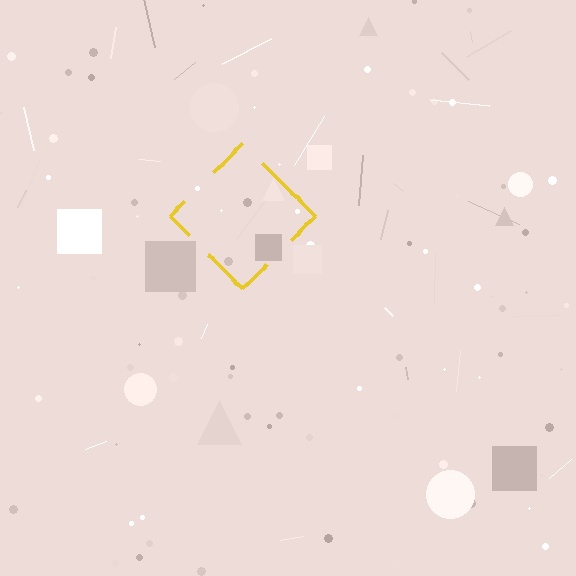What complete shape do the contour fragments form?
The contour fragments form a diamond.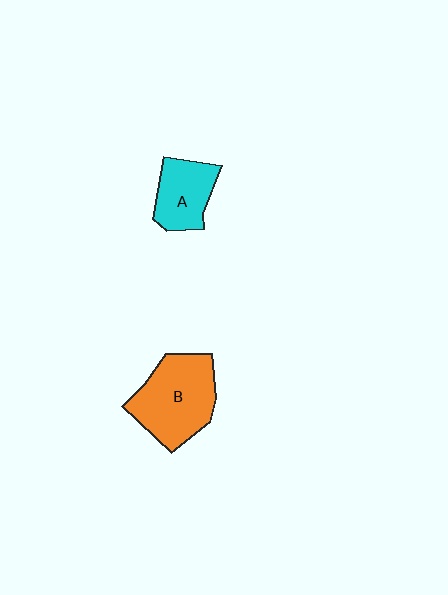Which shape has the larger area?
Shape B (orange).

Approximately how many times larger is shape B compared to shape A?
Approximately 1.6 times.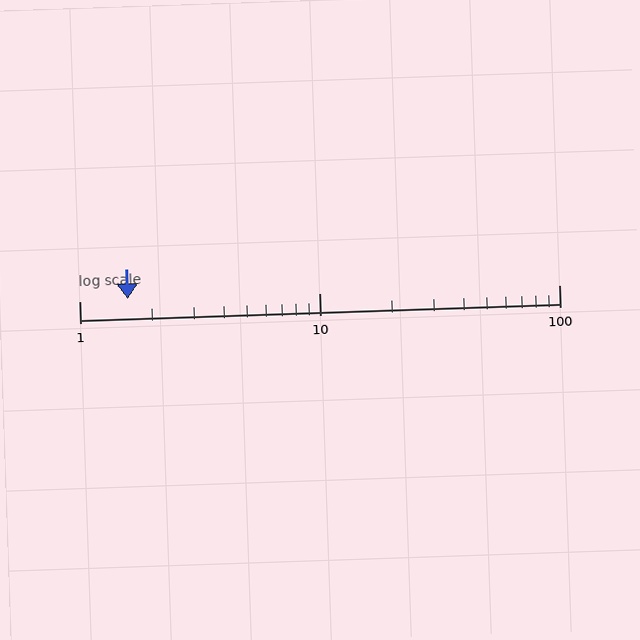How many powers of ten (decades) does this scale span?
The scale spans 2 decades, from 1 to 100.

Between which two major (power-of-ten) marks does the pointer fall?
The pointer is between 1 and 10.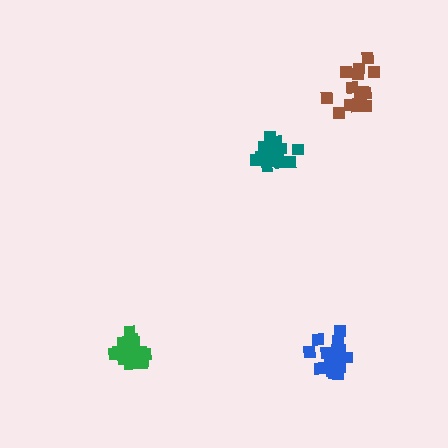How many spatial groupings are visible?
There are 4 spatial groupings.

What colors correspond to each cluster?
The clusters are colored: blue, teal, green, brown.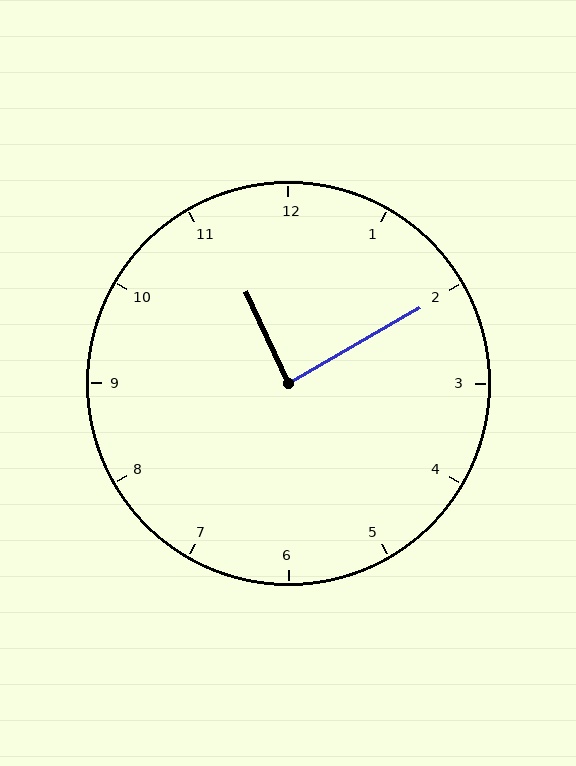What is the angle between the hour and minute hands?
Approximately 85 degrees.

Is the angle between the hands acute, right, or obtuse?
It is right.